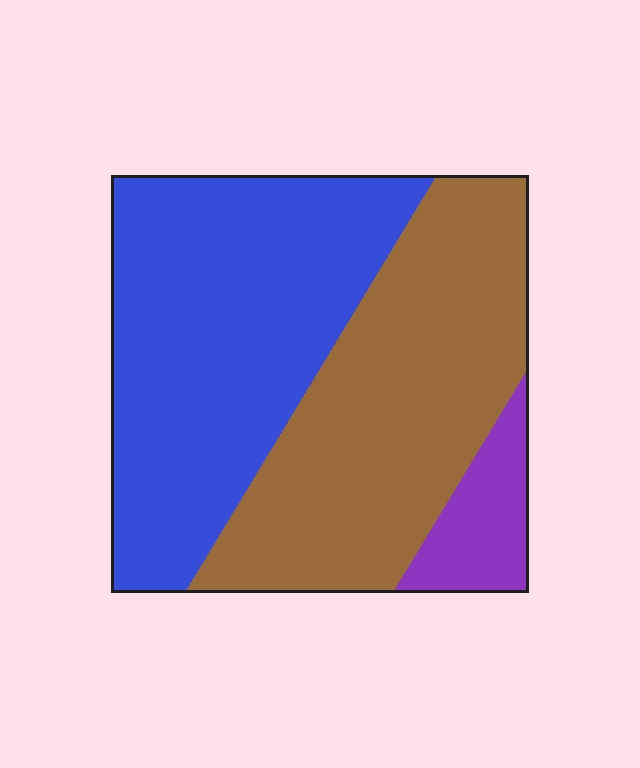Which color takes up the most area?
Blue, at roughly 50%.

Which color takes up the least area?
Purple, at roughly 10%.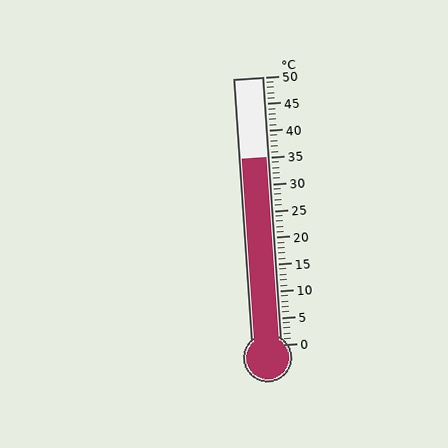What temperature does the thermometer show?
The thermometer shows approximately 35°C.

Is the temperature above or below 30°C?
The temperature is above 30°C.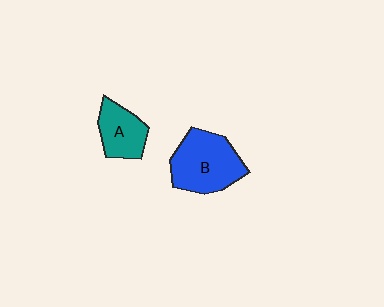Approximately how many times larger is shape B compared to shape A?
Approximately 1.6 times.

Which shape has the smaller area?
Shape A (teal).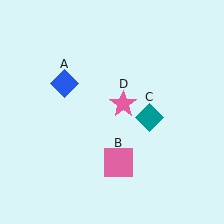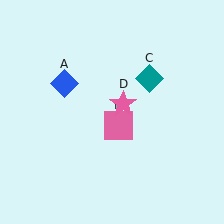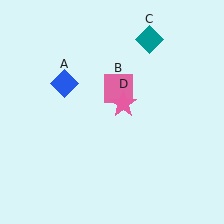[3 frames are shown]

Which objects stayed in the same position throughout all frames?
Blue diamond (object A) and pink star (object D) remained stationary.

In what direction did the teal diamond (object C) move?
The teal diamond (object C) moved up.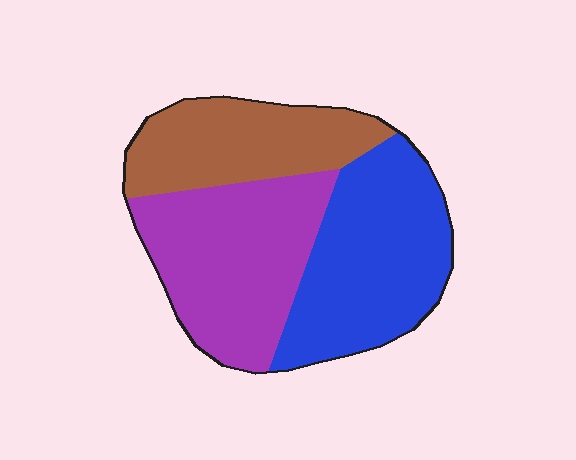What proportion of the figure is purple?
Purple takes up about three eighths (3/8) of the figure.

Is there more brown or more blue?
Blue.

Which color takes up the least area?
Brown, at roughly 25%.